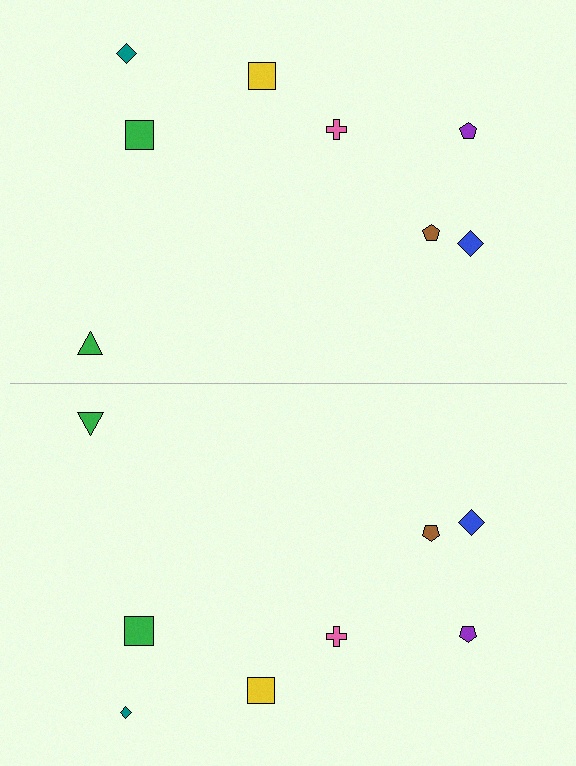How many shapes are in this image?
There are 16 shapes in this image.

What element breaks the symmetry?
The teal diamond on the bottom side has a different size than its mirror counterpart.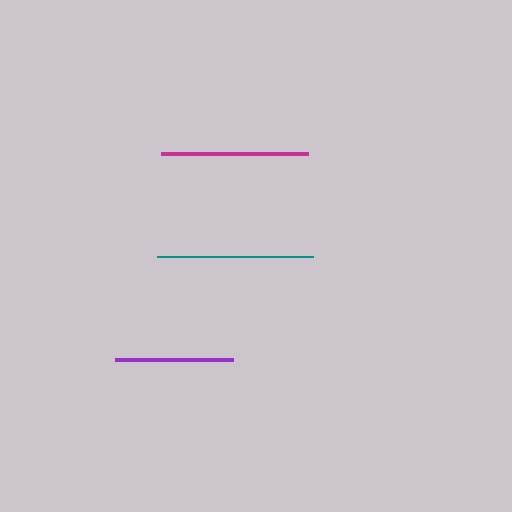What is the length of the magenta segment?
The magenta segment is approximately 147 pixels long.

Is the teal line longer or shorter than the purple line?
The teal line is longer than the purple line.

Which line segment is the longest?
The teal line is the longest at approximately 156 pixels.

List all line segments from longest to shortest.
From longest to shortest: teal, magenta, purple.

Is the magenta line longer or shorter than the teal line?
The teal line is longer than the magenta line.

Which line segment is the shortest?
The purple line is the shortest at approximately 118 pixels.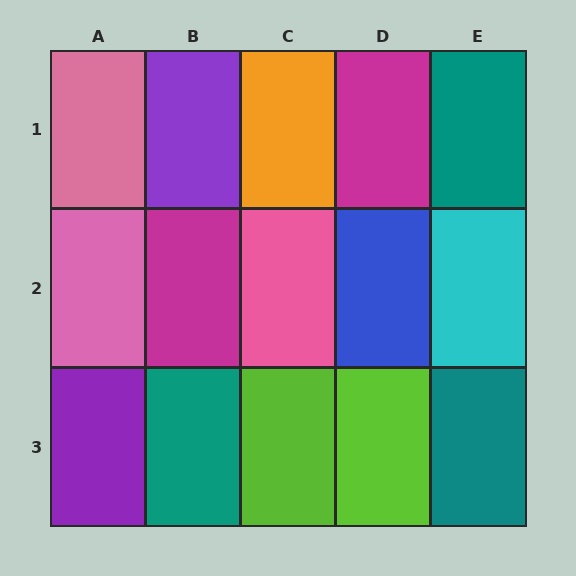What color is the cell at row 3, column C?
Lime.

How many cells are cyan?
1 cell is cyan.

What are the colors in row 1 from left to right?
Pink, purple, orange, magenta, teal.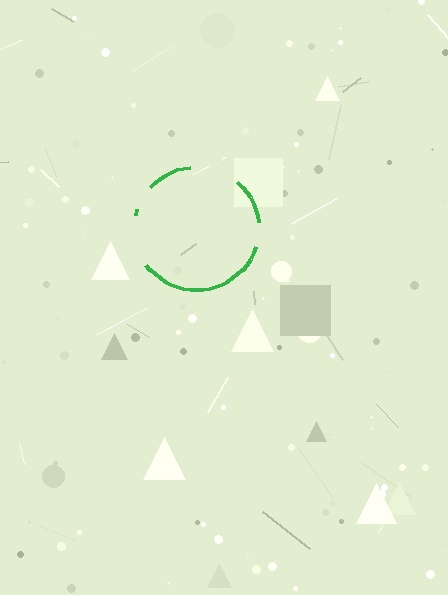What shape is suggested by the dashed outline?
The dashed outline suggests a circle.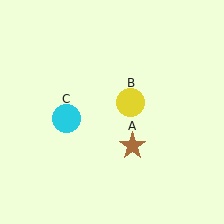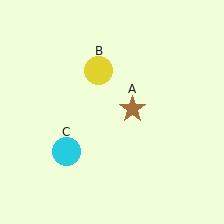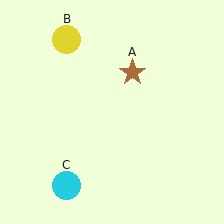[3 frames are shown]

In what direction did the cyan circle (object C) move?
The cyan circle (object C) moved down.